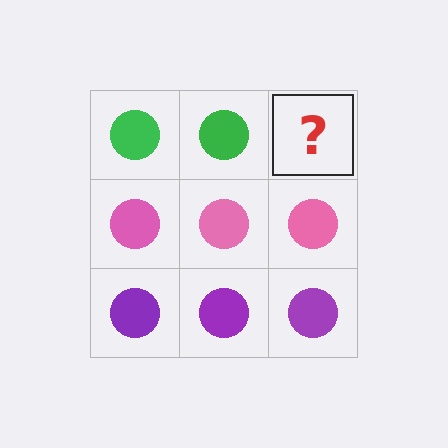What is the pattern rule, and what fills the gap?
The rule is that each row has a consistent color. The gap should be filled with a green circle.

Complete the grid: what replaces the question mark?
The question mark should be replaced with a green circle.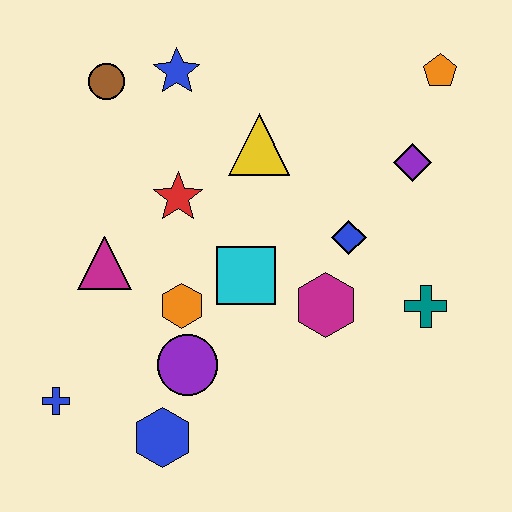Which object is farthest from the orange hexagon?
The orange pentagon is farthest from the orange hexagon.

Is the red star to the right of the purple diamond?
No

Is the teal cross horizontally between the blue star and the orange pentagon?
Yes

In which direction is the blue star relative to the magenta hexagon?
The blue star is above the magenta hexagon.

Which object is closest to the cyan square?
The orange hexagon is closest to the cyan square.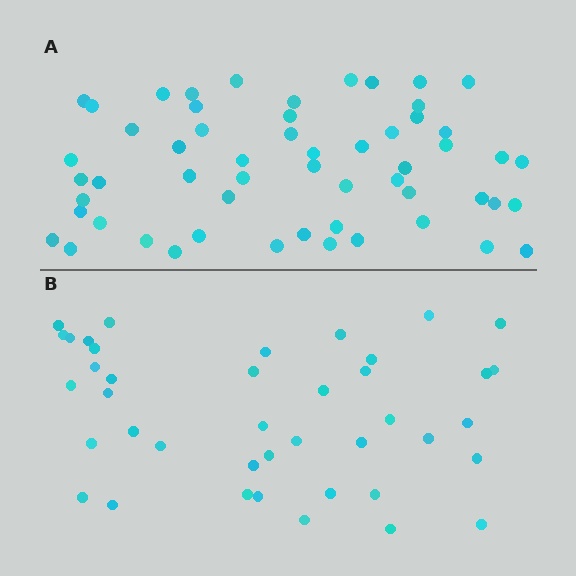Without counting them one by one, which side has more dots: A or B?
Region A (the top region) has more dots.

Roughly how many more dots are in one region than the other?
Region A has approximately 15 more dots than region B.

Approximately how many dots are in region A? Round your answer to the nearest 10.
About 60 dots. (The exact count is 56, which rounds to 60.)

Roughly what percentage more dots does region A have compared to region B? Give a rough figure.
About 35% more.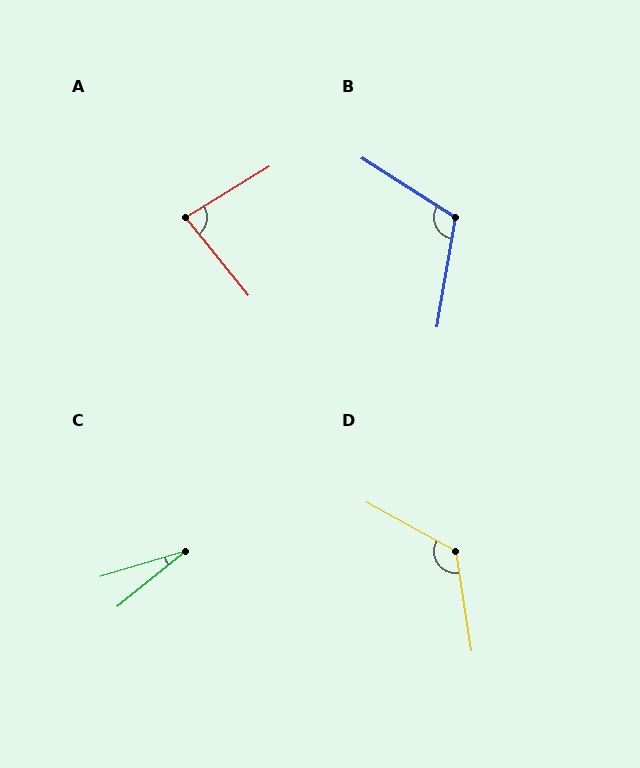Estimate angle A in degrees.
Approximately 83 degrees.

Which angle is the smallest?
C, at approximately 22 degrees.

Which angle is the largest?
D, at approximately 127 degrees.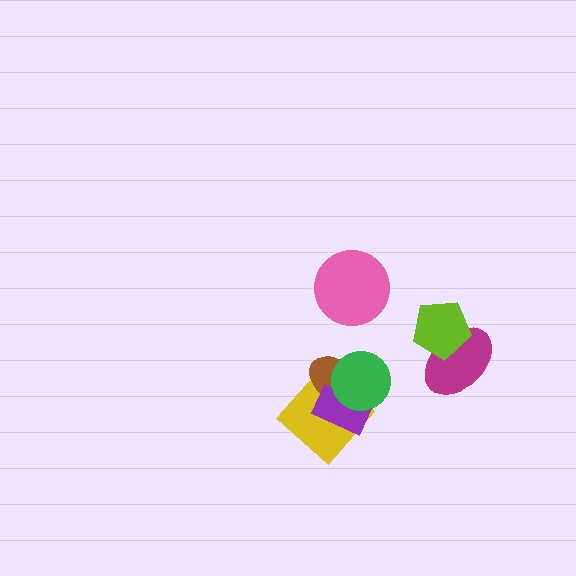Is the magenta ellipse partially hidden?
Yes, it is partially covered by another shape.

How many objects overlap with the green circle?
3 objects overlap with the green circle.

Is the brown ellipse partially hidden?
Yes, it is partially covered by another shape.